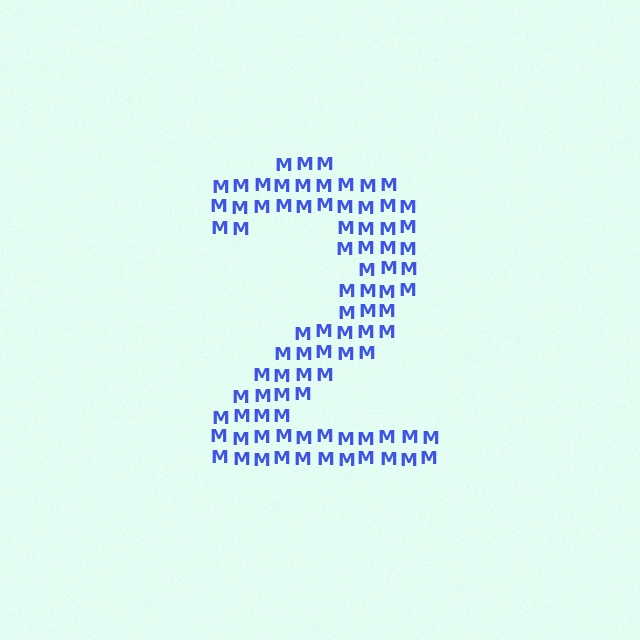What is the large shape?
The large shape is the digit 2.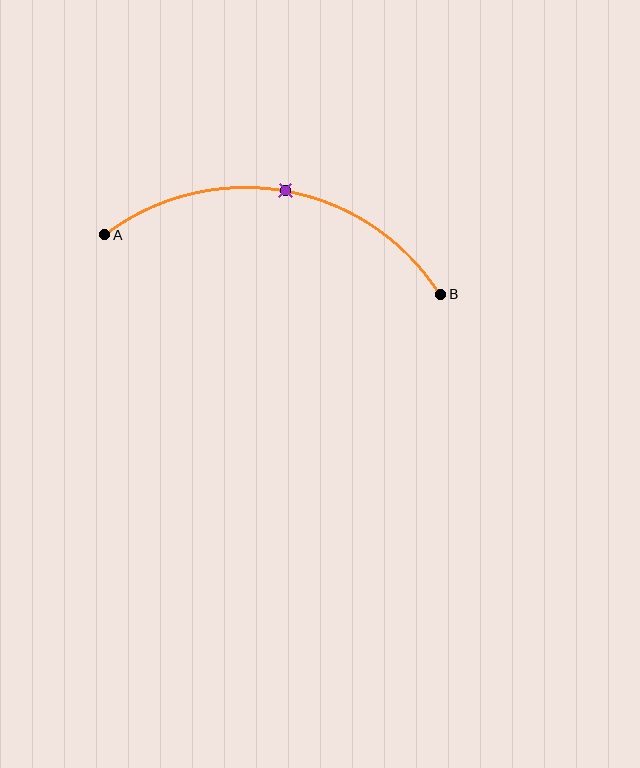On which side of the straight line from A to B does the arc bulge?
The arc bulges above the straight line connecting A and B.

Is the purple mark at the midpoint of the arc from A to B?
Yes. The purple mark lies on the arc at equal arc-length from both A and B — it is the arc midpoint.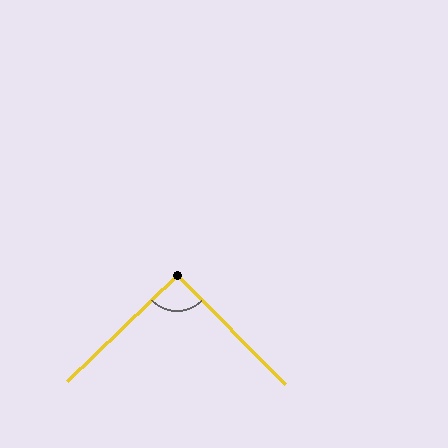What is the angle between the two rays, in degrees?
Approximately 91 degrees.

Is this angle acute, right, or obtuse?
It is approximately a right angle.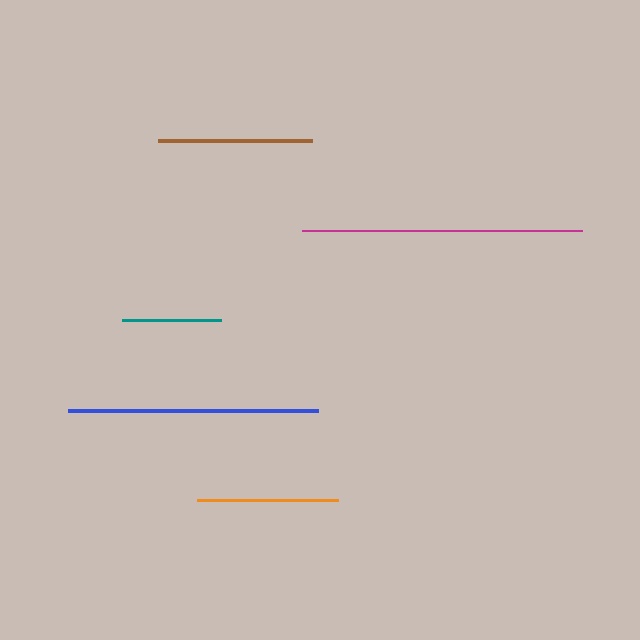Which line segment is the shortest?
The teal line is the shortest at approximately 99 pixels.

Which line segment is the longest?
The magenta line is the longest at approximately 280 pixels.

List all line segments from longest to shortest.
From longest to shortest: magenta, blue, brown, orange, teal.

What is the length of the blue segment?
The blue segment is approximately 250 pixels long.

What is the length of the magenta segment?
The magenta segment is approximately 280 pixels long.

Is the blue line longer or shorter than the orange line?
The blue line is longer than the orange line.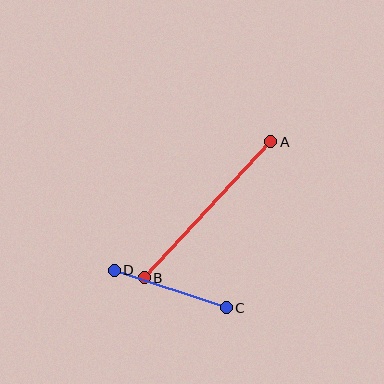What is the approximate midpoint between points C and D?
The midpoint is at approximately (170, 289) pixels.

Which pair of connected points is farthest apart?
Points A and B are farthest apart.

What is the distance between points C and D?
The distance is approximately 118 pixels.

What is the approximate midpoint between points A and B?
The midpoint is at approximately (208, 210) pixels.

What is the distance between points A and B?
The distance is approximately 186 pixels.